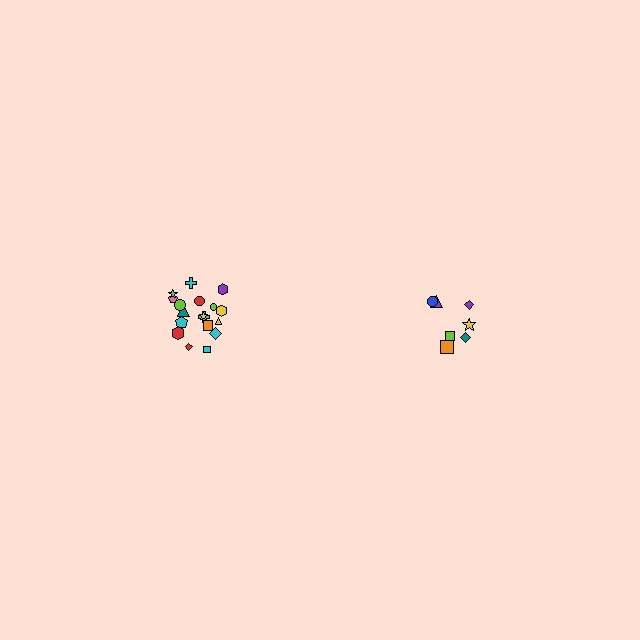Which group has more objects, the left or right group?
The left group.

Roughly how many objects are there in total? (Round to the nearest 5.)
Roughly 25 objects in total.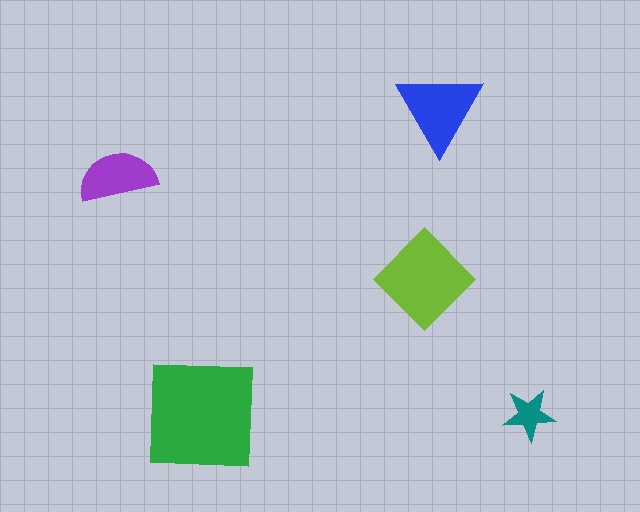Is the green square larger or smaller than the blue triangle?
Larger.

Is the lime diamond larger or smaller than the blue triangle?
Larger.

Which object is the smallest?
The teal star.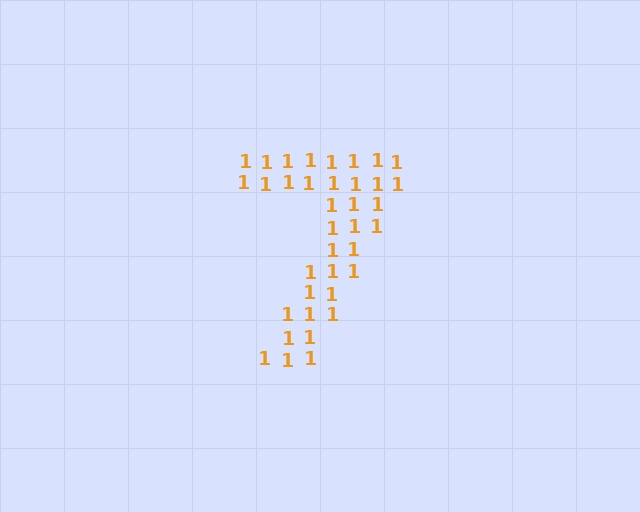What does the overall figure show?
The overall figure shows the digit 7.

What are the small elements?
The small elements are digit 1's.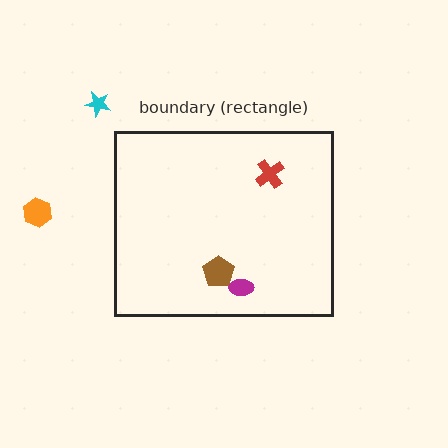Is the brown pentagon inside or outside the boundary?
Inside.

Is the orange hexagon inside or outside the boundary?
Outside.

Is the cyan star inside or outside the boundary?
Outside.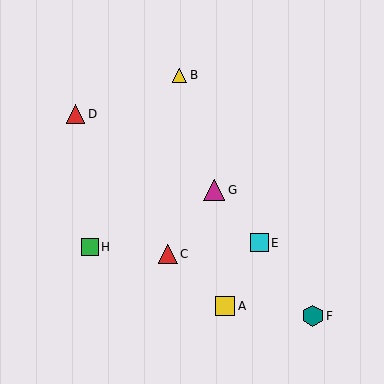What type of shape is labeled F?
Shape F is a teal hexagon.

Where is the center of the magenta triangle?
The center of the magenta triangle is at (214, 190).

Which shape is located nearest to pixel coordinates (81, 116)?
The red triangle (labeled D) at (75, 114) is nearest to that location.